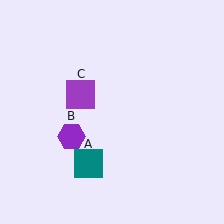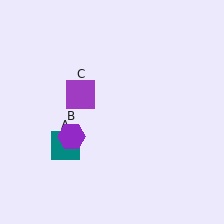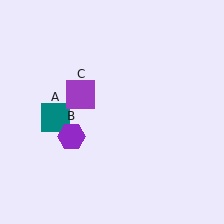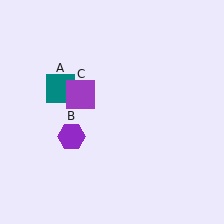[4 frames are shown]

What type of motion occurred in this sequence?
The teal square (object A) rotated clockwise around the center of the scene.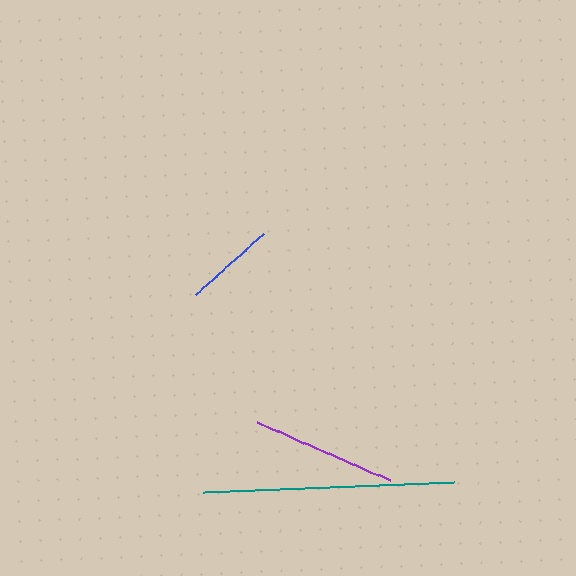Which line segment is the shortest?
The blue line is the shortest at approximately 91 pixels.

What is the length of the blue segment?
The blue segment is approximately 91 pixels long.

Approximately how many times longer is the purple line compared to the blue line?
The purple line is approximately 1.6 times the length of the blue line.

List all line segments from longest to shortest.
From longest to shortest: teal, purple, blue.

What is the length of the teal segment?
The teal segment is approximately 251 pixels long.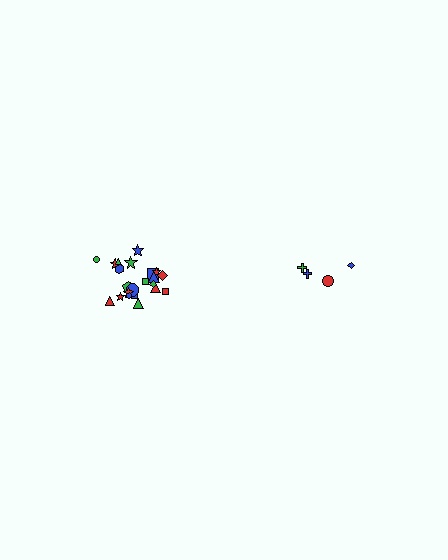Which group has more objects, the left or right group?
The left group.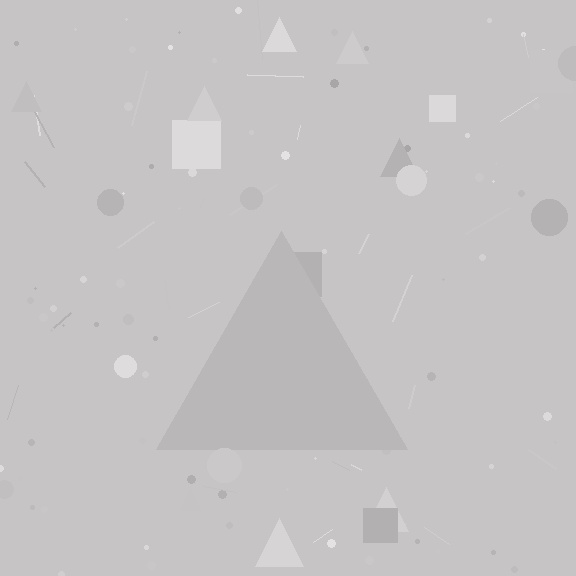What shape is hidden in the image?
A triangle is hidden in the image.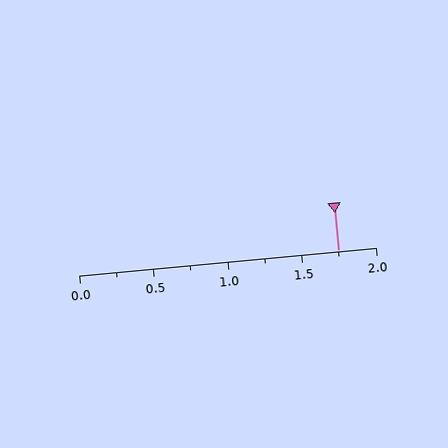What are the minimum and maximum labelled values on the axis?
The axis runs from 0.0 to 2.0.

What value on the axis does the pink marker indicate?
The marker indicates approximately 1.75.